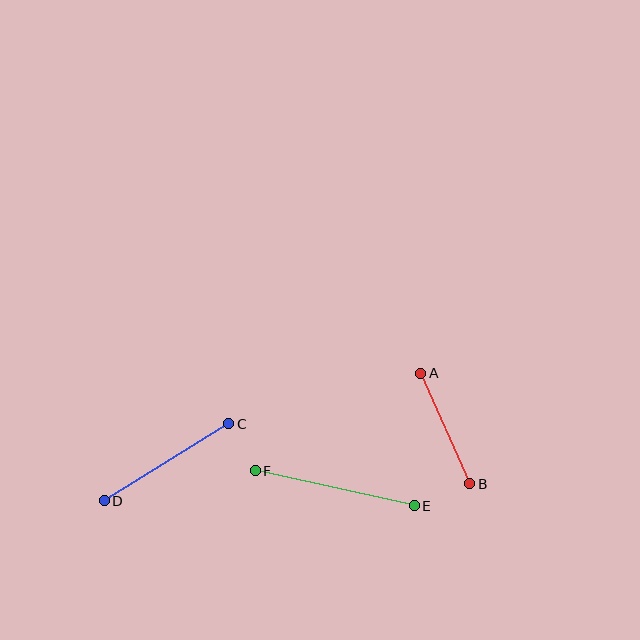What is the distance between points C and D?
The distance is approximately 147 pixels.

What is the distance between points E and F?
The distance is approximately 163 pixels.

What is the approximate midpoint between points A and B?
The midpoint is at approximately (445, 428) pixels.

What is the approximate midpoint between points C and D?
The midpoint is at approximately (167, 462) pixels.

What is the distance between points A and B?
The distance is approximately 121 pixels.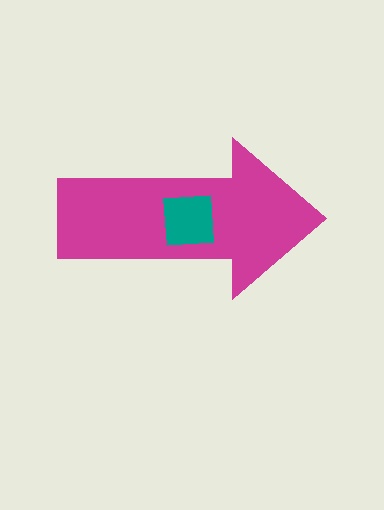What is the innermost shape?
The teal square.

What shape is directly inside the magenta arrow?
The teal square.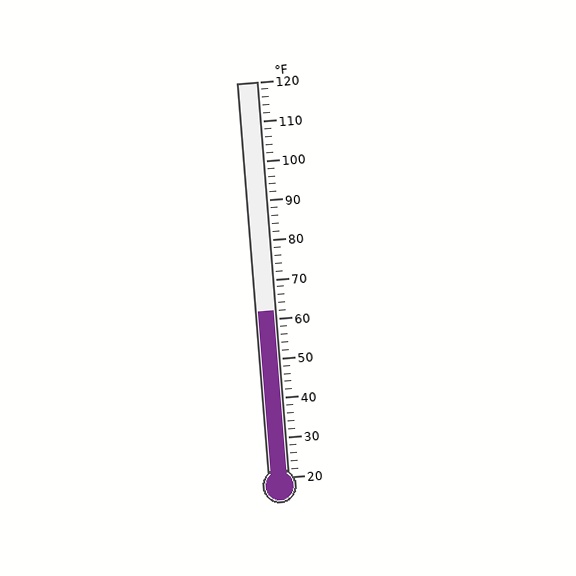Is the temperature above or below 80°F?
The temperature is below 80°F.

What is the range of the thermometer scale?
The thermometer scale ranges from 20°F to 120°F.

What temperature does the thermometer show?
The thermometer shows approximately 62°F.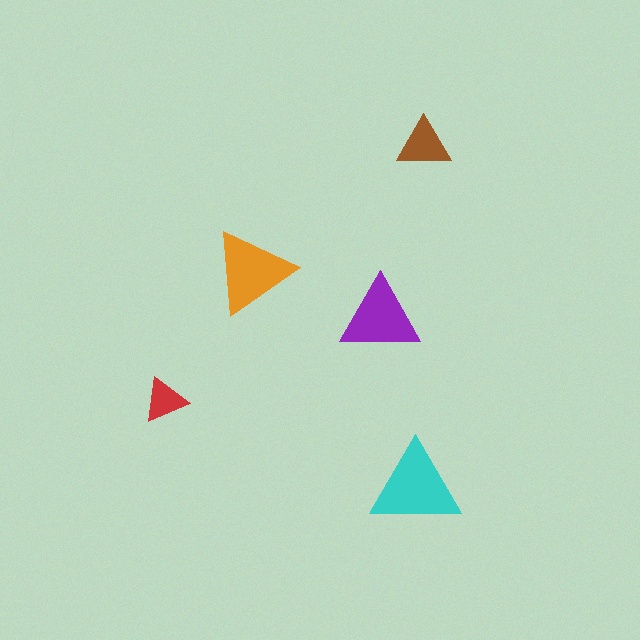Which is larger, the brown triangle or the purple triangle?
The purple one.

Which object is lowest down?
The cyan triangle is bottommost.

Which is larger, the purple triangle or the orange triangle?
The orange one.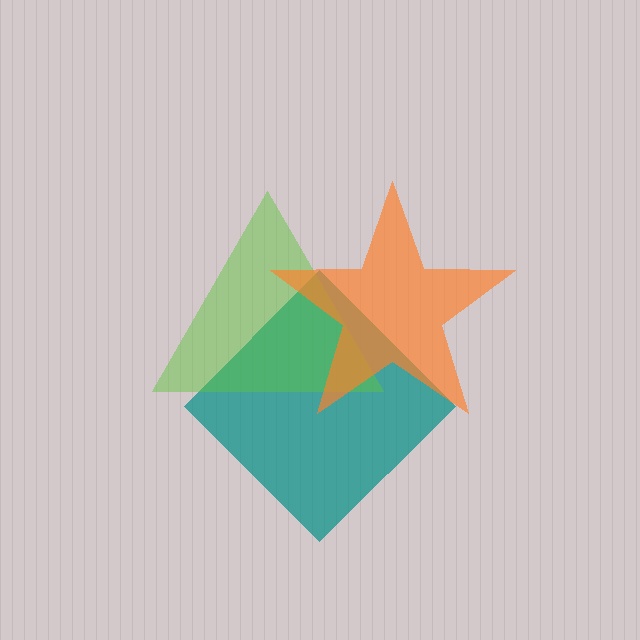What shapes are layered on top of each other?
The layered shapes are: a teal diamond, a lime triangle, an orange star.